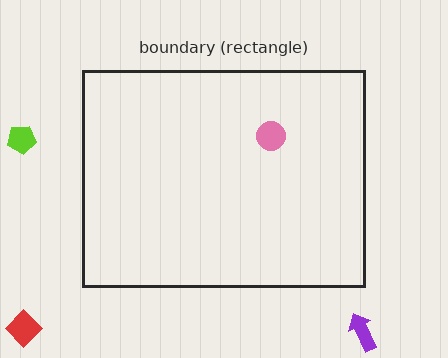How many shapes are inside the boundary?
1 inside, 3 outside.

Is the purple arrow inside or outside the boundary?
Outside.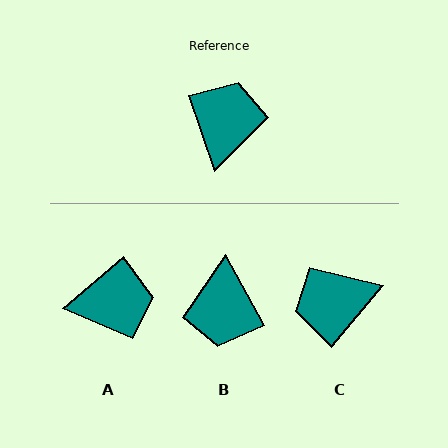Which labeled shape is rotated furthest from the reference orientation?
B, about 170 degrees away.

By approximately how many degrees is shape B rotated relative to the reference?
Approximately 170 degrees clockwise.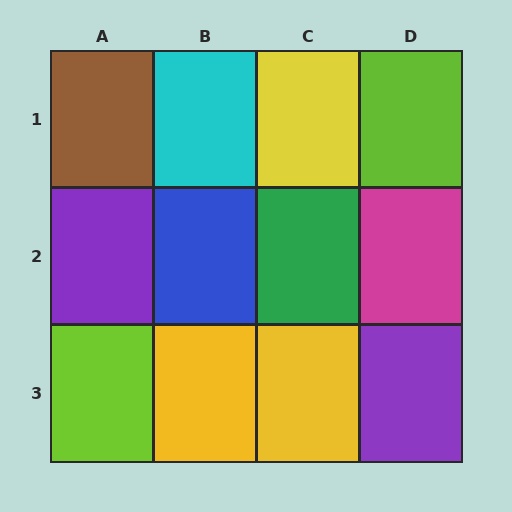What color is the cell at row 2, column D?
Magenta.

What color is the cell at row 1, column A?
Brown.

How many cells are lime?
2 cells are lime.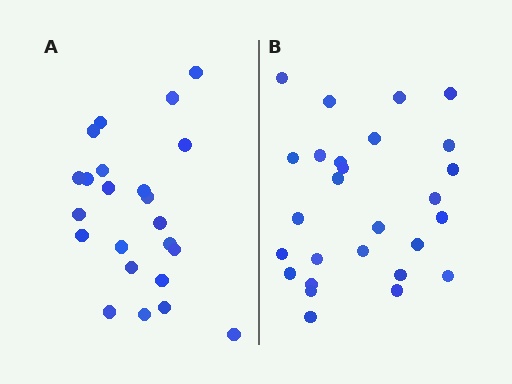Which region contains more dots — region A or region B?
Region B (the right region) has more dots.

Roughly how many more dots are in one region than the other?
Region B has about 4 more dots than region A.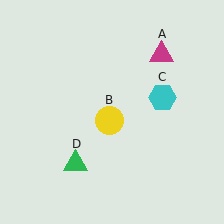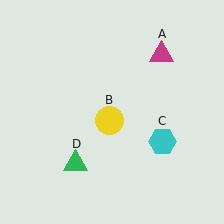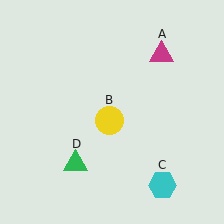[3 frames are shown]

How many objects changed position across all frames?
1 object changed position: cyan hexagon (object C).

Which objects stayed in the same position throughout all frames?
Magenta triangle (object A) and yellow circle (object B) and green triangle (object D) remained stationary.